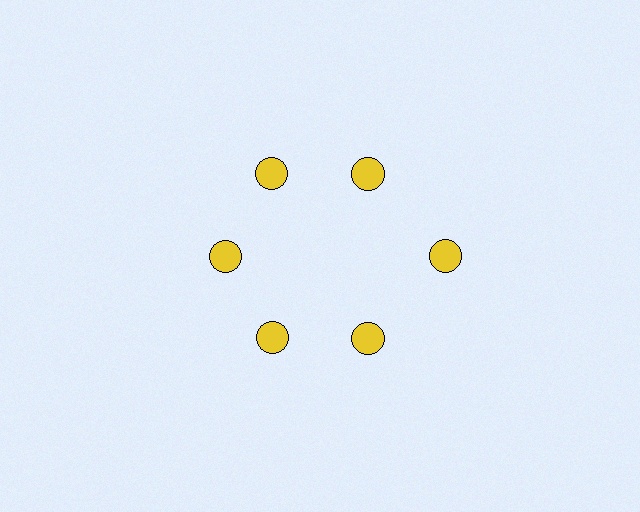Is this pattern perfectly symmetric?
No. The 6 yellow circles are arranged in a ring, but one element near the 3 o'clock position is pushed outward from the center, breaking the 6-fold rotational symmetry.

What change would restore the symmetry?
The symmetry would be restored by moving it inward, back onto the ring so that all 6 circles sit at equal angles and equal distance from the center.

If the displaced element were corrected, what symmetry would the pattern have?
It would have 6-fold rotational symmetry — the pattern would map onto itself every 60 degrees.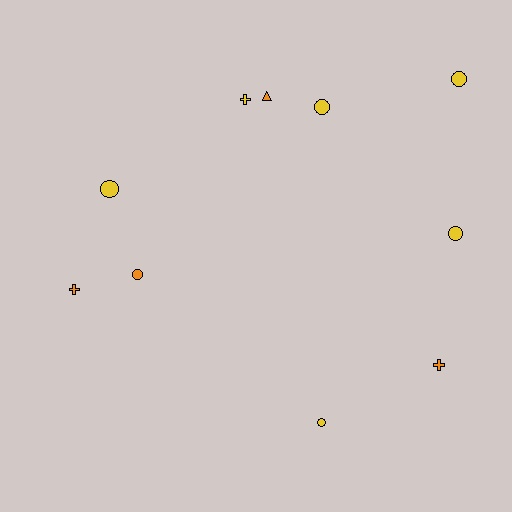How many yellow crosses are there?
There is 1 yellow cross.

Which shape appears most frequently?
Circle, with 6 objects.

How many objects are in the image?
There are 10 objects.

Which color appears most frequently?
Yellow, with 6 objects.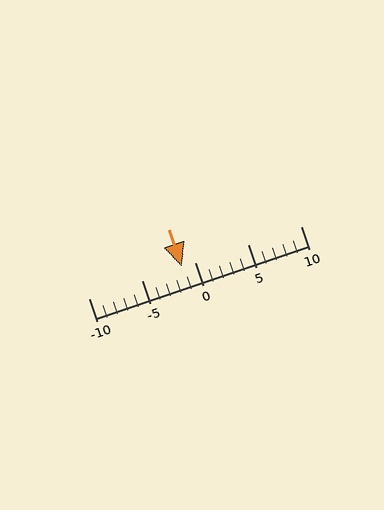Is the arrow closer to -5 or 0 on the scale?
The arrow is closer to 0.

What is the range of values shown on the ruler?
The ruler shows values from -10 to 10.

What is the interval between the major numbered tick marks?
The major tick marks are spaced 5 units apart.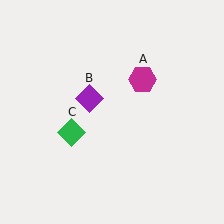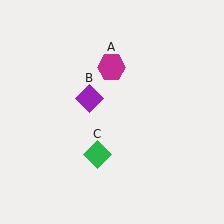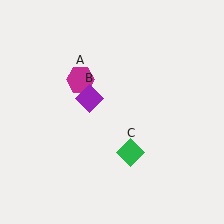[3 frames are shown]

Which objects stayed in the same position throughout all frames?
Purple diamond (object B) remained stationary.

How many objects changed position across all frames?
2 objects changed position: magenta hexagon (object A), green diamond (object C).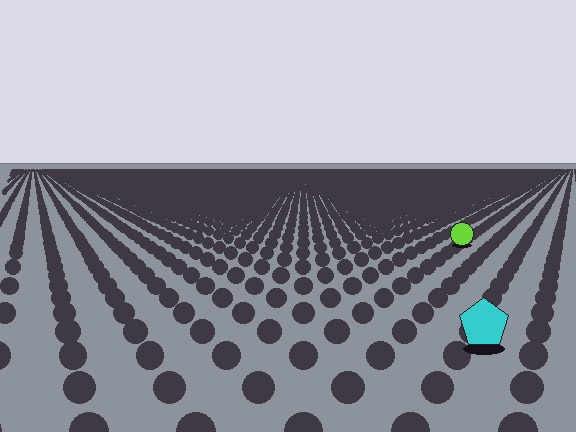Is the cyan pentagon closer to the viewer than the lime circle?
Yes. The cyan pentagon is closer — you can tell from the texture gradient: the ground texture is coarser near it.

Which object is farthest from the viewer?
The lime circle is farthest from the viewer. It appears smaller and the ground texture around it is denser.